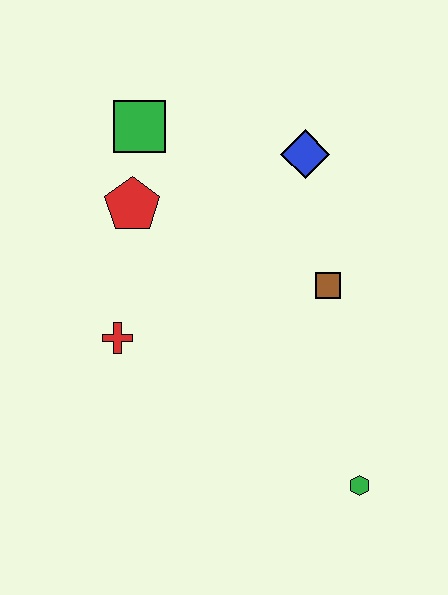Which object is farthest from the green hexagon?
The green square is farthest from the green hexagon.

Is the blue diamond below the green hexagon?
No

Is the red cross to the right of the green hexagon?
No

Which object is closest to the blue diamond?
The brown square is closest to the blue diamond.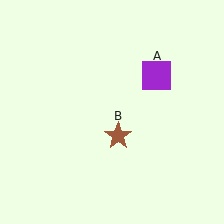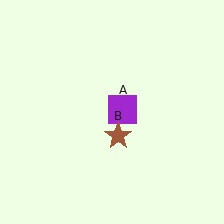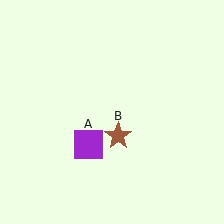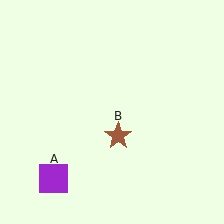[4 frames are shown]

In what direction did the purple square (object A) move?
The purple square (object A) moved down and to the left.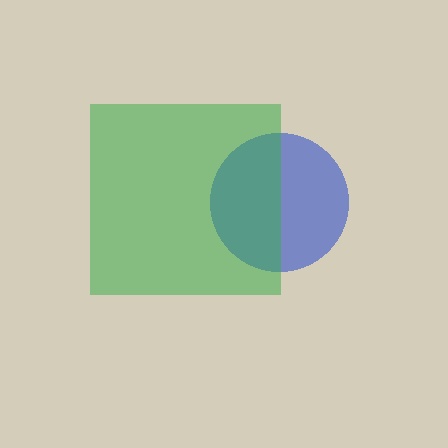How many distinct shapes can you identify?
There are 2 distinct shapes: a blue circle, a green square.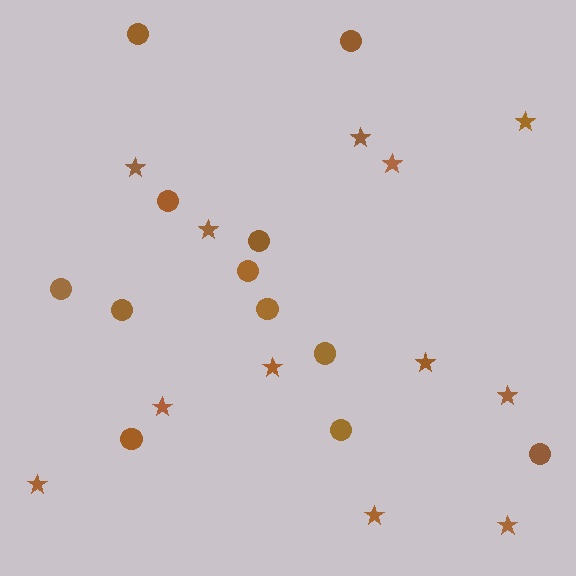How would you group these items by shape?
There are 2 groups: one group of circles (12) and one group of stars (12).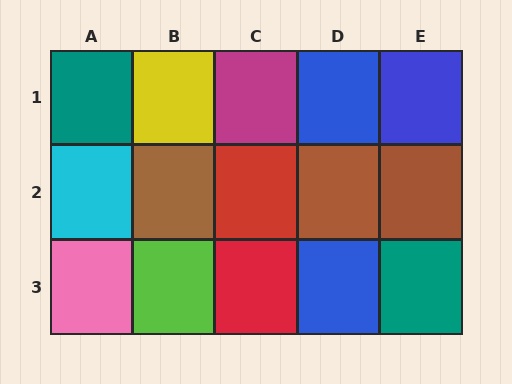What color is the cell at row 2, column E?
Brown.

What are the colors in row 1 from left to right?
Teal, yellow, magenta, blue, blue.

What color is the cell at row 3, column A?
Pink.